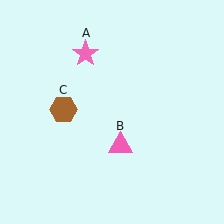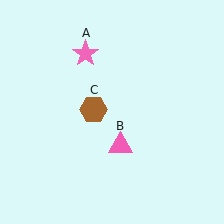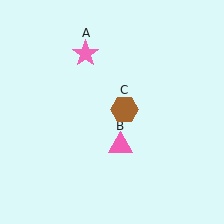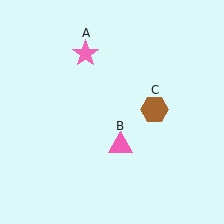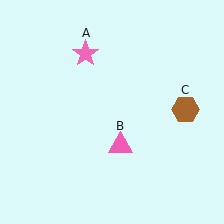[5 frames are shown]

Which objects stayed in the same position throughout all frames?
Pink star (object A) and pink triangle (object B) remained stationary.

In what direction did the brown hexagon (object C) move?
The brown hexagon (object C) moved right.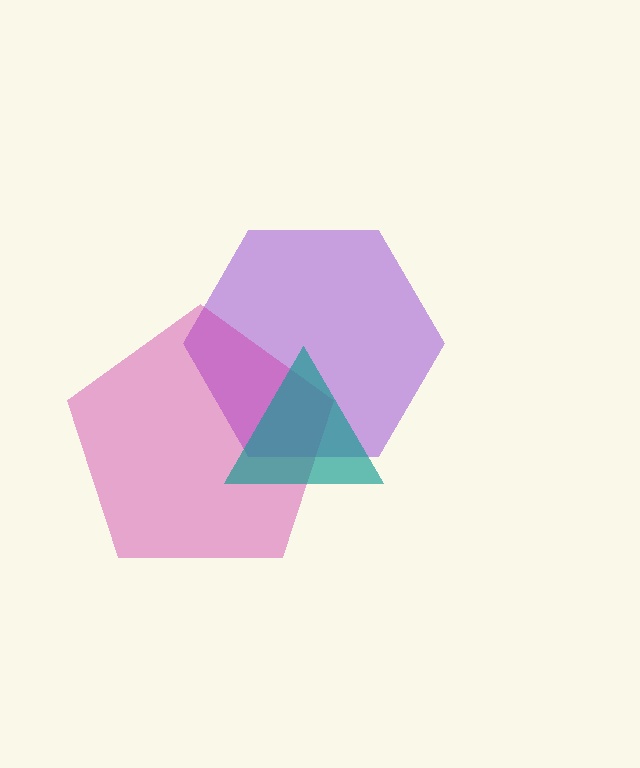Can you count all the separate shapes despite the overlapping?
Yes, there are 3 separate shapes.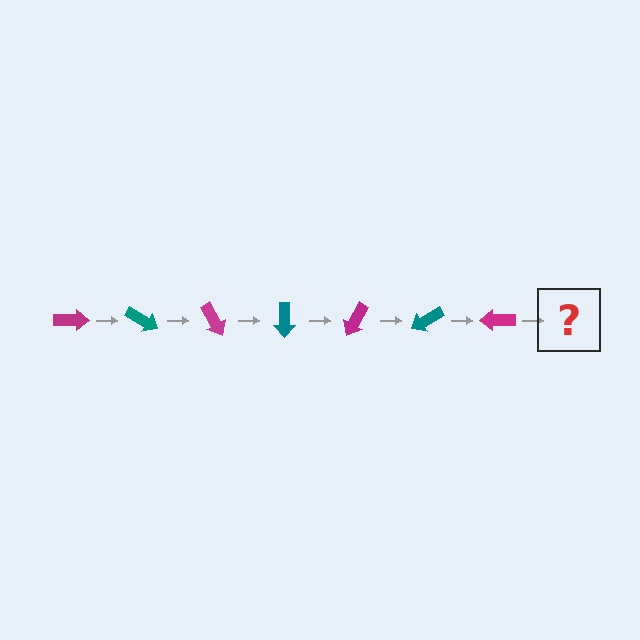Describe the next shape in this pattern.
It should be a teal arrow, rotated 210 degrees from the start.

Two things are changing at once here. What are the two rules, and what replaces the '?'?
The two rules are that it rotates 30 degrees each step and the color cycles through magenta and teal. The '?' should be a teal arrow, rotated 210 degrees from the start.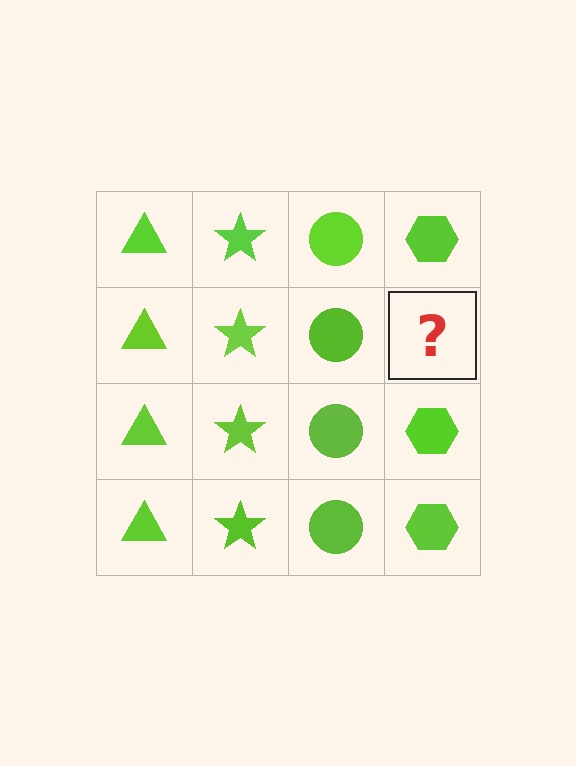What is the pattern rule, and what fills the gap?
The rule is that each column has a consistent shape. The gap should be filled with a lime hexagon.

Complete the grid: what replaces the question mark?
The question mark should be replaced with a lime hexagon.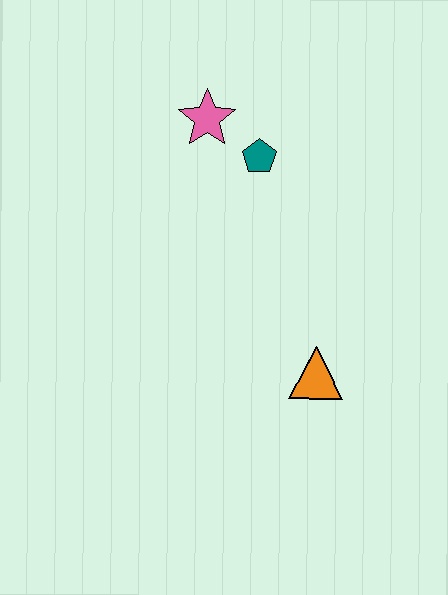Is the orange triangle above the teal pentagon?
No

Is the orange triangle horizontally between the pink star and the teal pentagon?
No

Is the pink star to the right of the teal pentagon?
No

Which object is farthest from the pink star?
The orange triangle is farthest from the pink star.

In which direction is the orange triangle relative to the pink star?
The orange triangle is below the pink star.